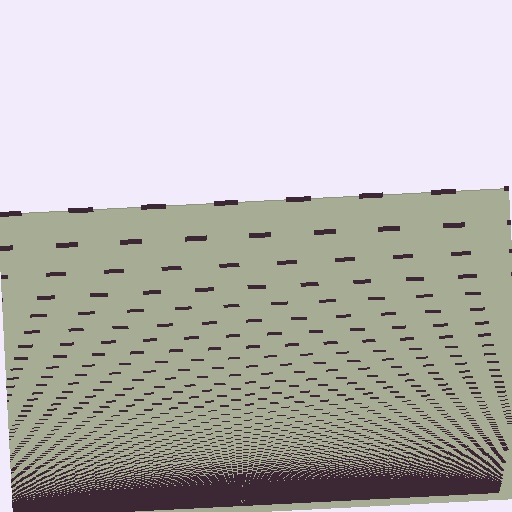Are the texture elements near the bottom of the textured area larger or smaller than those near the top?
Smaller. The gradient is inverted — elements near the bottom are smaller and denser.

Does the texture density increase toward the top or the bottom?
Density increases toward the bottom.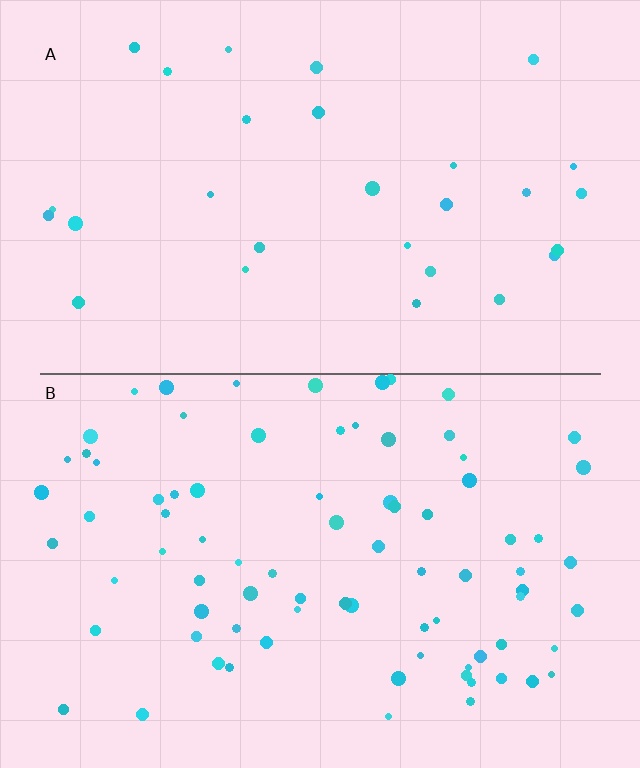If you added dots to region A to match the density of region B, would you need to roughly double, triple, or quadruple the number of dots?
Approximately triple.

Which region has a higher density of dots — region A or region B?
B (the bottom).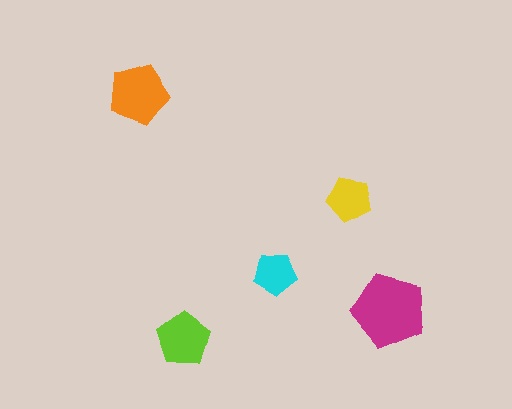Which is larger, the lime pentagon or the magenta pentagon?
The magenta one.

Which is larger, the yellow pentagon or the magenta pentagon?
The magenta one.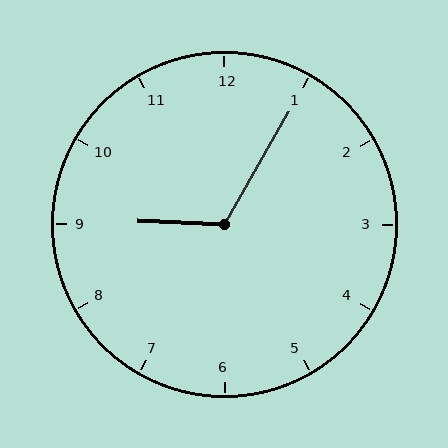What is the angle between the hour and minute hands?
Approximately 118 degrees.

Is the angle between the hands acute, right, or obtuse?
It is obtuse.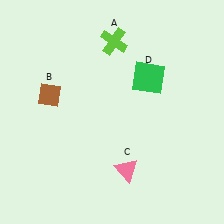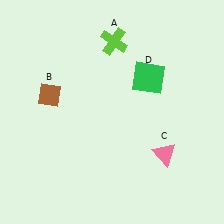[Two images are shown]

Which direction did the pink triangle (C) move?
The pink triangle (C) moved right.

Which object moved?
The pink triangle (C) moved right.